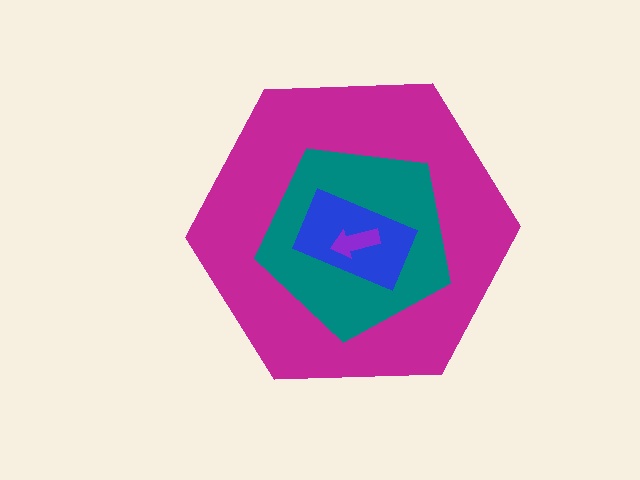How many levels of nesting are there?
4.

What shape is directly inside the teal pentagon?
The blue rectangle.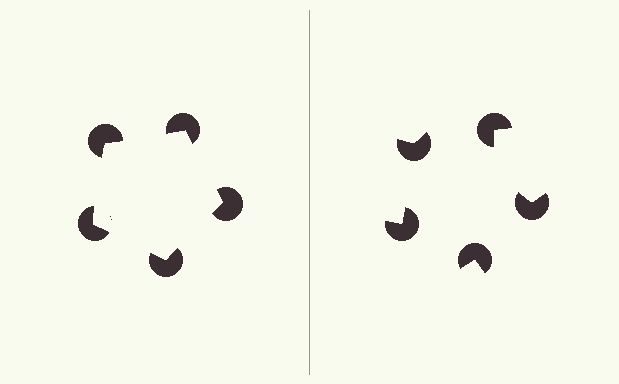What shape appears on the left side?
An illusory pentagon.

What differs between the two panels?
The pac-man discs are positioned identically on both sides; only the wedge orientations differ. On the left they align to a pentagon; on the right they are misaligned.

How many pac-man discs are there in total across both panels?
10 — 5 on each side.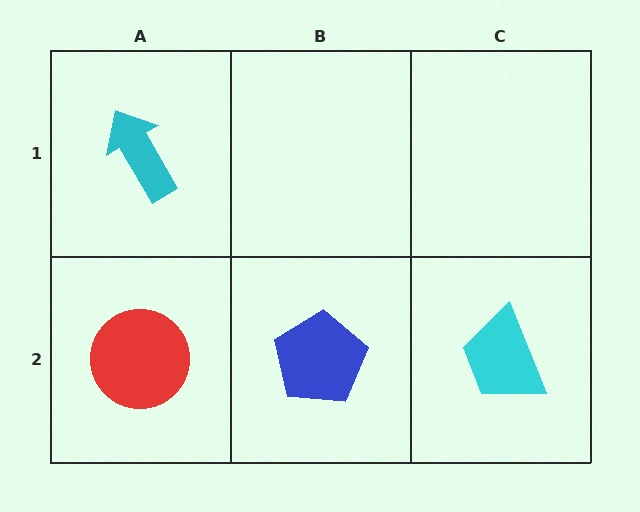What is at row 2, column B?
A blue pentagon.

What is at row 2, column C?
A cyan trapezoid.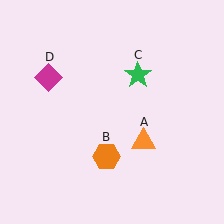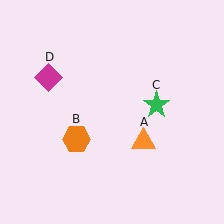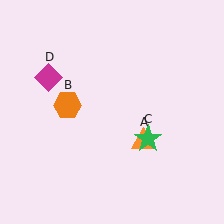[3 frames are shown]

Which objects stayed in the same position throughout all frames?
Orange triangle (object A) and magenta diamond (object D) remained stationary.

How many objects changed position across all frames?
2 objects changed position: orange hexagon (object B), green star (object C).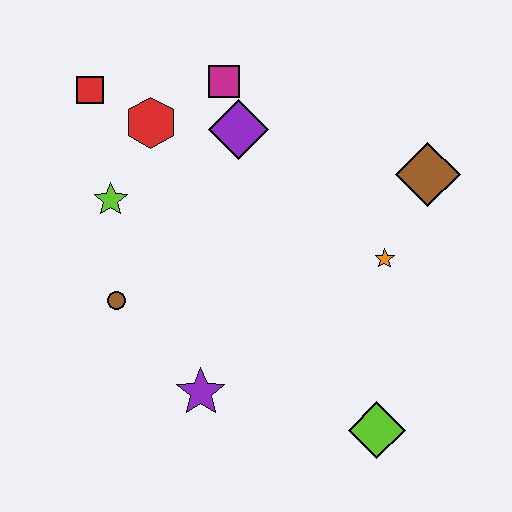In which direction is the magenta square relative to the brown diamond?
The magenta square is to the left of the brown diamond.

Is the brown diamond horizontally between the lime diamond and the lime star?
No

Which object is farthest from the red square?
The lime diamond is farthest from the red square.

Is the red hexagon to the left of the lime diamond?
Yes